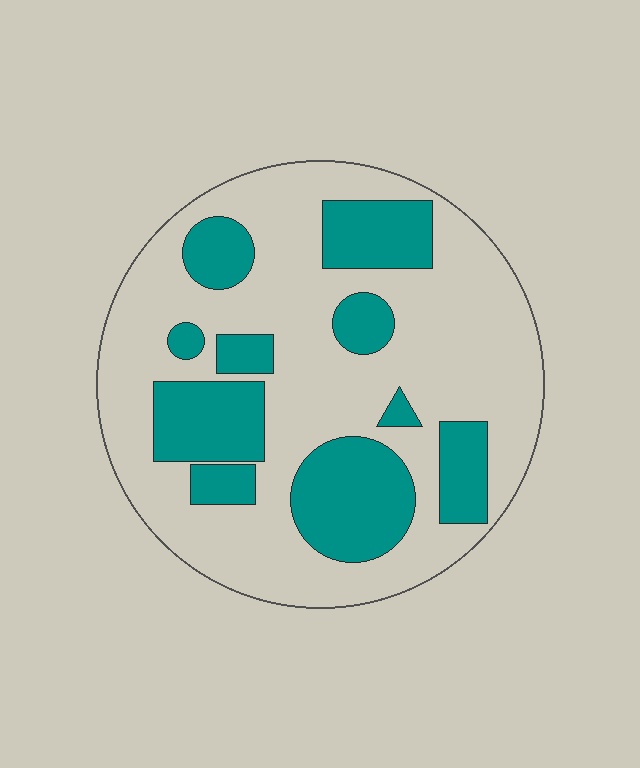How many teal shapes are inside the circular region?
10.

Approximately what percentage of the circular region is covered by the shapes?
Approximately 30%.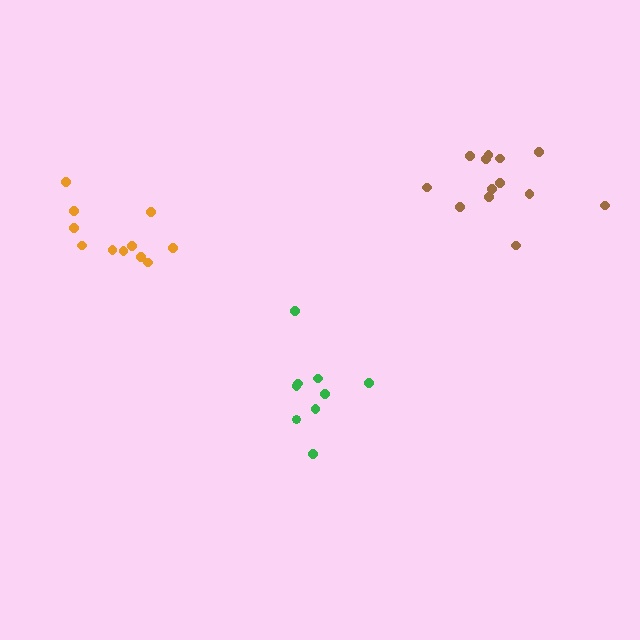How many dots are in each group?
Group 1: 9 dots, Group 2: 11 dots, Group 3: 13 dots (33 total).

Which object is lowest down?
The green cluster is bottommost.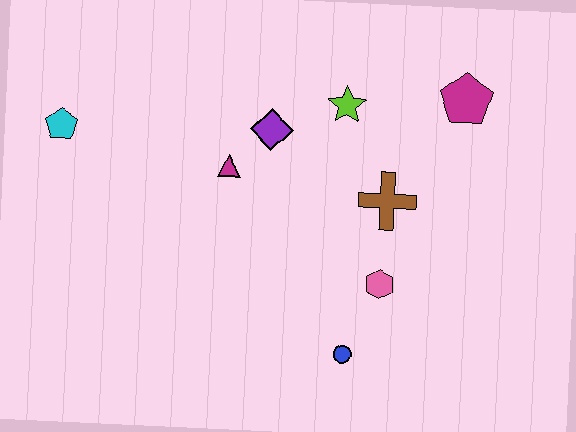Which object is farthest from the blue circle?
The cyan pentagon is farthest from the blue circle.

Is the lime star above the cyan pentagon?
Yes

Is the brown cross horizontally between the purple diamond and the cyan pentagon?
No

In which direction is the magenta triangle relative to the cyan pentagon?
The magenta triangle is to the right of the cyan pentagon.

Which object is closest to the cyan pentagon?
The magenta triangle is closest to the cyan pentagon.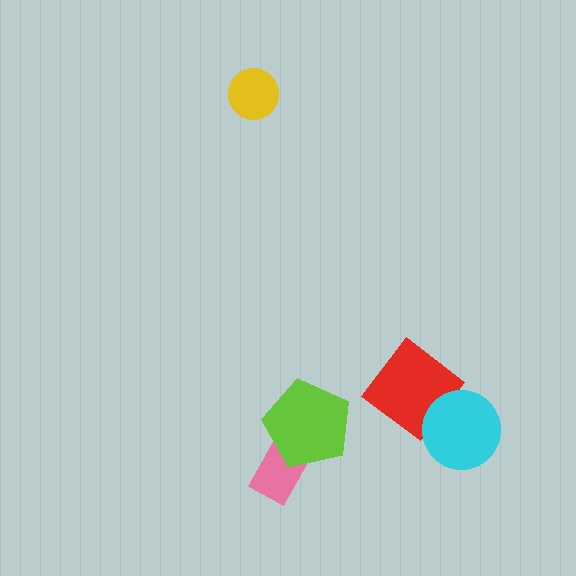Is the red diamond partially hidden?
Yes, it is partially covered by another shape.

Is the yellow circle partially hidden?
No, no other shape covers it.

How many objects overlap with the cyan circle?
1 object overlaps with the cyan circle.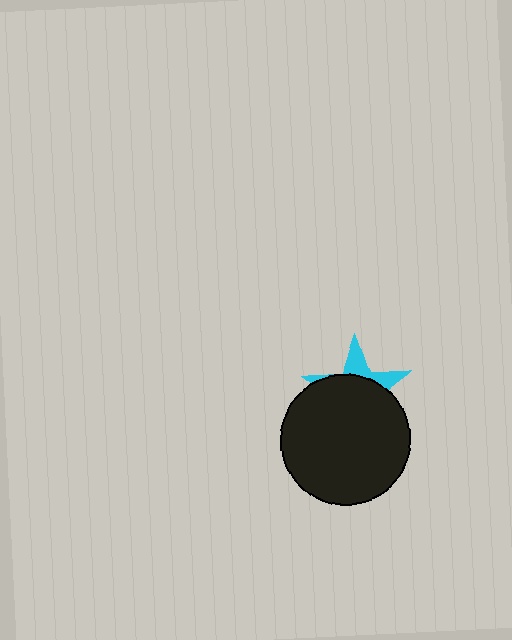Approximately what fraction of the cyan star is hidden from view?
Roughly 70% of the cyan star is hidden behind the black circle.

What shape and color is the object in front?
The object in front is a black circle.